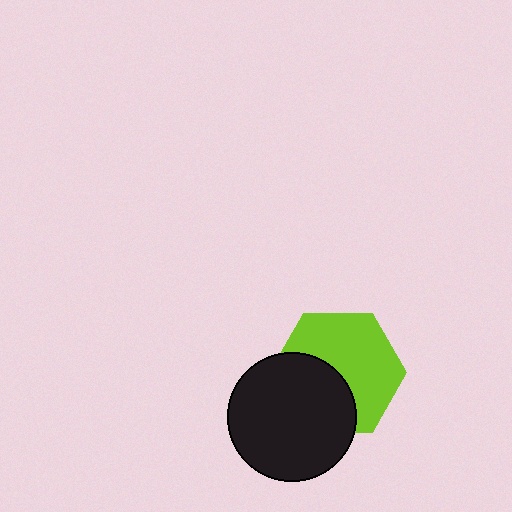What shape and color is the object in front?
The object in front is a black circle.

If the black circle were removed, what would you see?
You would see the complete lime hexagon.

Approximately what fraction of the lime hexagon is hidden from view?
Roughly 41% of the lime hexagon is hidden behind the black circle.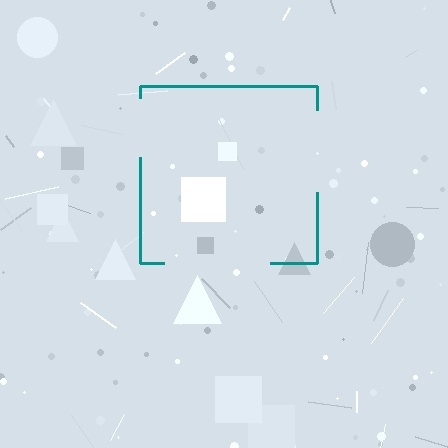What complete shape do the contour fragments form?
The contour fragments form a square.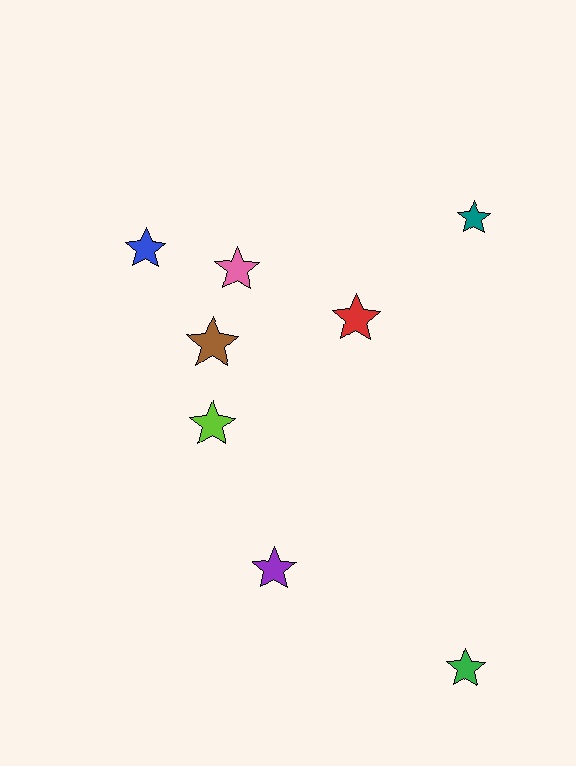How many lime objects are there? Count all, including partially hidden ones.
There is 1 lime object.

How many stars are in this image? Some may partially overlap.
There are 8 stars.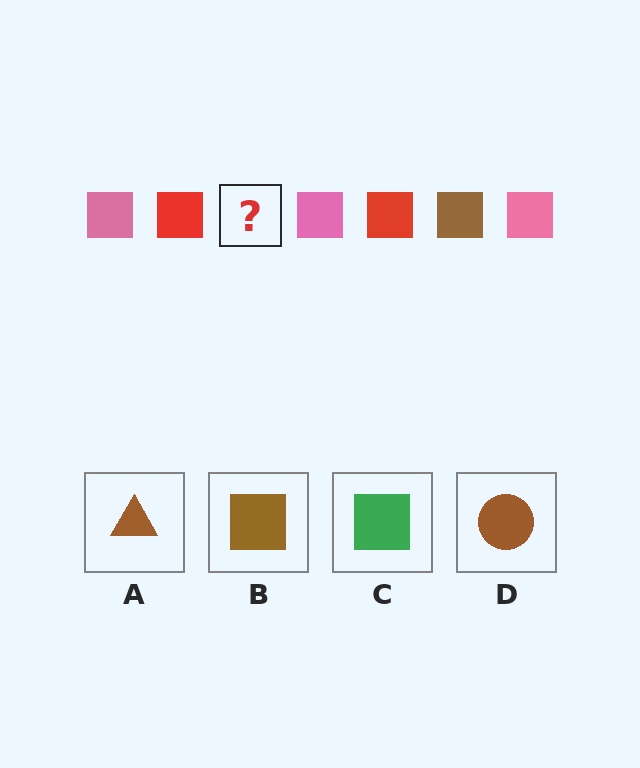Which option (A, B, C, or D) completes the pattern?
B.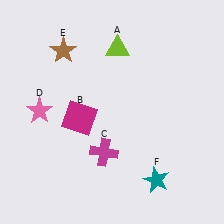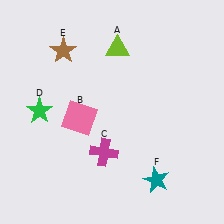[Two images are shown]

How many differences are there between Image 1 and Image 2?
There are 2 differences between the two images.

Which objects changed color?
B changed from magenta to pink. D changed from pink to green.